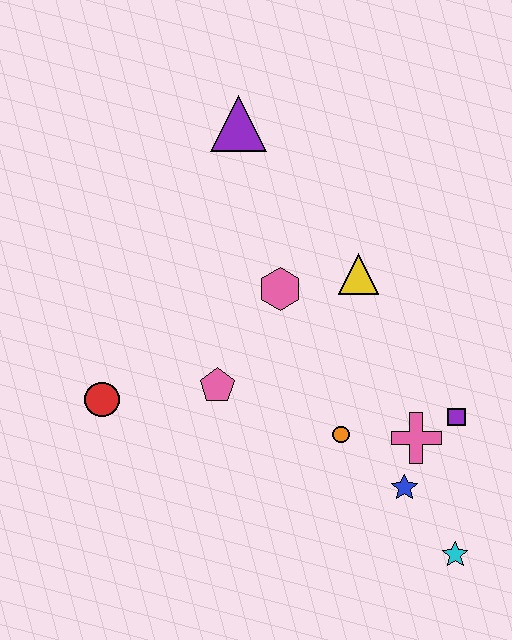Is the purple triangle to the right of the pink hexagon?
No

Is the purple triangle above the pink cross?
Yes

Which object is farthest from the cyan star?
The purple triangle is farthest from the cyan star.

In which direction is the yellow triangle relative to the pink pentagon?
The yellow triangle is to the right of the pink pentagon.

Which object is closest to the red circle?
The pink pentagon is closest to the red circle.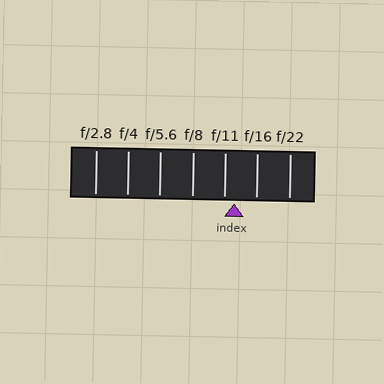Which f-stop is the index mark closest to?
The index mark is closest to f/11.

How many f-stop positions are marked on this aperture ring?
There are 7 f-stop positions marked.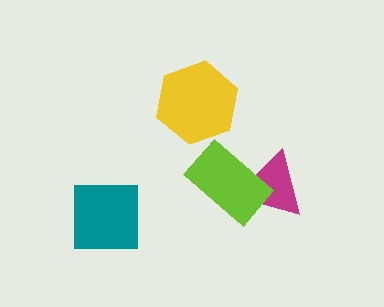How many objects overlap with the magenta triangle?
1 object overlaps with the magenta triangle.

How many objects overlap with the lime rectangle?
1 object overlaps with the lime rectangle.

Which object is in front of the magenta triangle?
The lime rectangle is in front of the magenta triangle.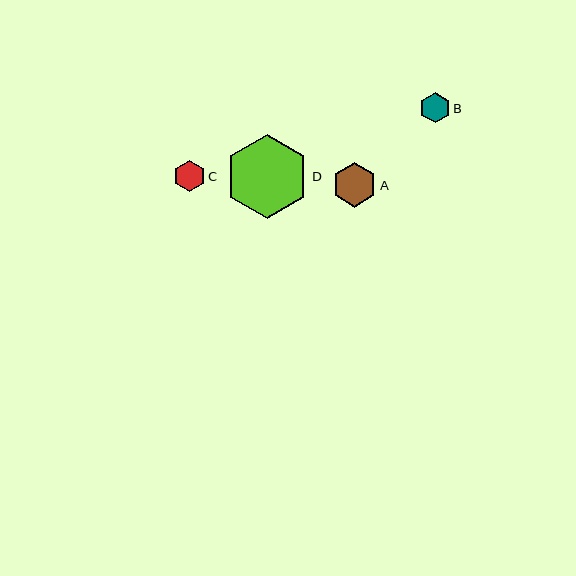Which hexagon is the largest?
Hexagon D is the largest with a size of approximately 85 pixels.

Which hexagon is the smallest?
Hexagon B is the smallest with a size of approximately 31 pixels.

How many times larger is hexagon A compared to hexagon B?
Hexagon A is approximately 1.5 times the size of hexagon B.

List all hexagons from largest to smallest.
From largest to smallest: D, A, C, B.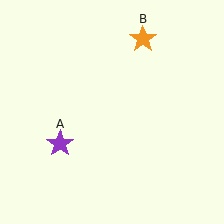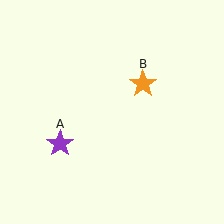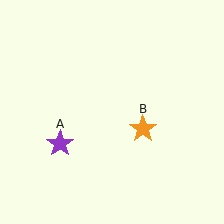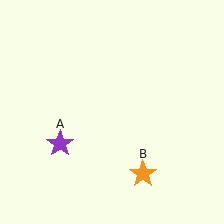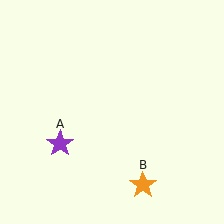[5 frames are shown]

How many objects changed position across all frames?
1 object changed position: orange star (object B).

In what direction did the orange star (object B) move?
The orange star (object B) moved down.